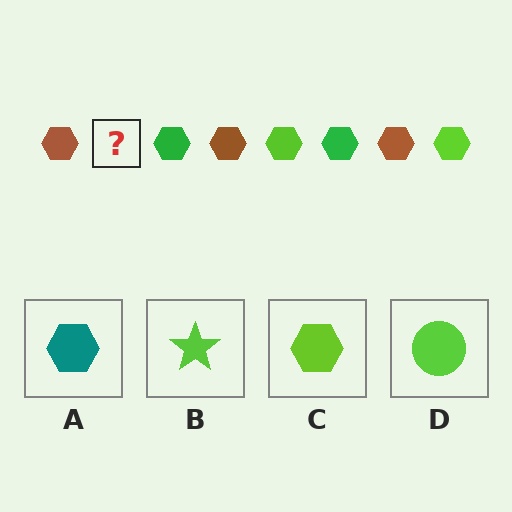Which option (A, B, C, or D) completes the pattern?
C.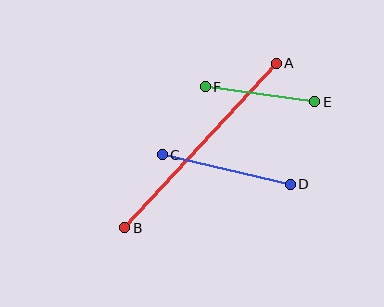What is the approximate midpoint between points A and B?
The midpoint is at approximately (201, 145) pixels.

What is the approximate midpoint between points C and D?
The midpoint is at approximately (226, 170) pixels.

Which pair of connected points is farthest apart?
Points A and B are farthest apart.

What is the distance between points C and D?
The distance is approximately 131 pixels.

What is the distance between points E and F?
The distance is approximately 111 pixels.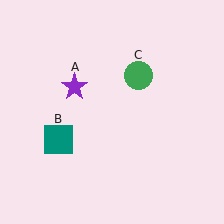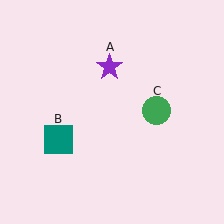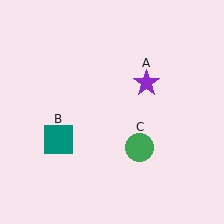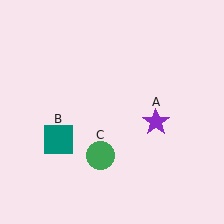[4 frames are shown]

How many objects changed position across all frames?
2 objects changed position: purple star (object A), green circle (object C).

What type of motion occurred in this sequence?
The purple star (object A), green circle (object C) rotated clockwise around the center of the scene.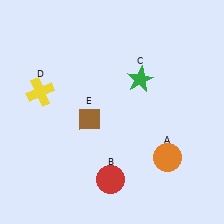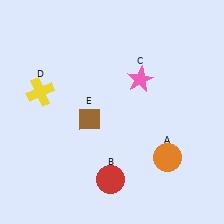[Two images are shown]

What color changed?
The star (C) changed from green in Image 1 to pink in Image 2.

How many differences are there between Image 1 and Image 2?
There is 1 difference between the two images.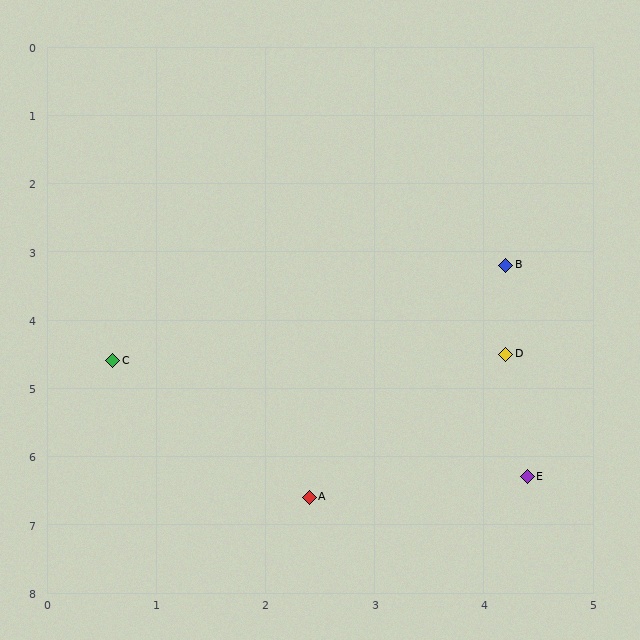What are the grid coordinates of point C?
Point C is at approximately (0.6, 4.6).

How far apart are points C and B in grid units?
Points C and B are about 3.9 grid units apart.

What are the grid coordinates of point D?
Point D is at approximately (4.2, 4.5).